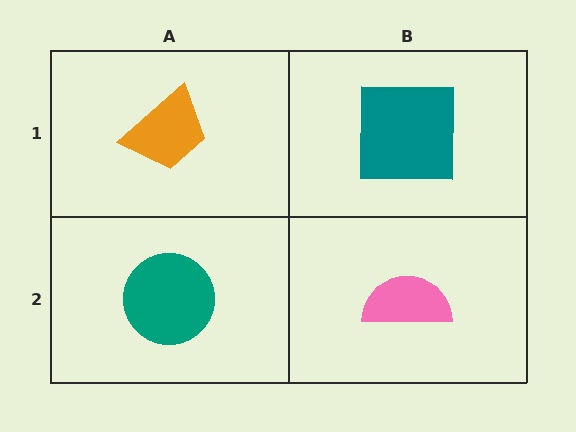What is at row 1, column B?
A teal square.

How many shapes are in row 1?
2 shapes.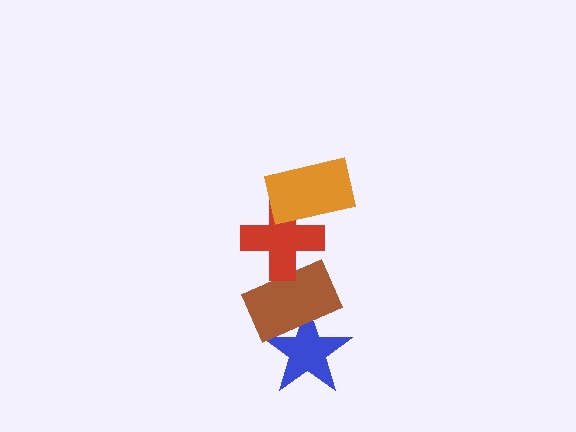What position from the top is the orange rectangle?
The orange rectangle is 1st from the top.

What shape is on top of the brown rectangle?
The red cross is on top of the brown rectangle.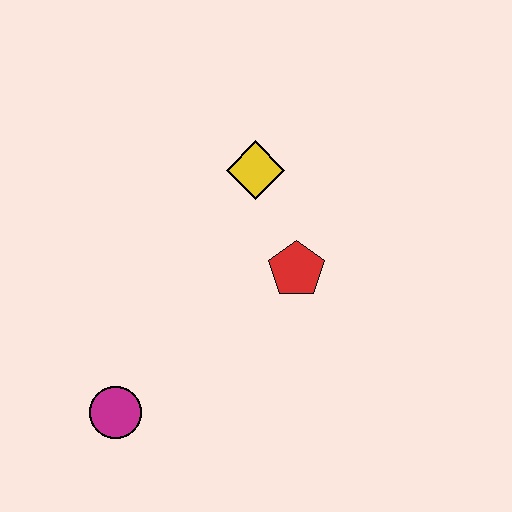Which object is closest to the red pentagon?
The yellow diamond is closest to the red pentagon.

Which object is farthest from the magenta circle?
The yellow diamond is farthest from the magenta circle.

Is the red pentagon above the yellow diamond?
No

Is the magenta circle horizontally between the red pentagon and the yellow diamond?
No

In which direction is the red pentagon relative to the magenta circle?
The red pentagon is to the right of the magenta circle.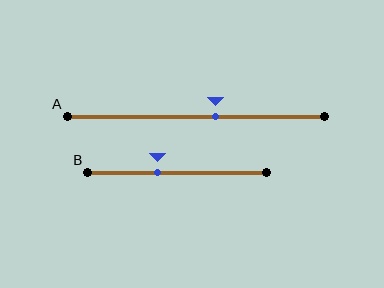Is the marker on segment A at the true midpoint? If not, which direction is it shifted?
No, the marker on segment A is shifted to the right by about 8% of the segment length.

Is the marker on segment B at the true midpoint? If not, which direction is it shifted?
No, the marker on segment B is shifted to the left by about 11% of the segment length.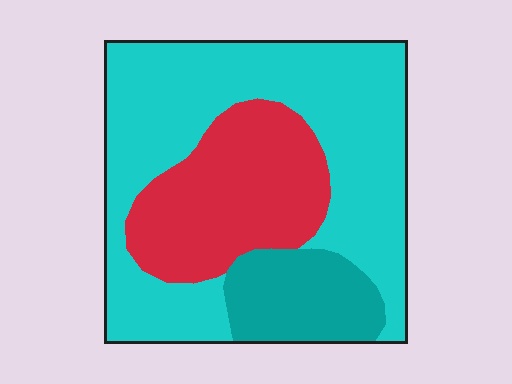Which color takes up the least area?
Teal, at roughly 15%.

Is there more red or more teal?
Red.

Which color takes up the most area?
Cyan, at roughly 60%.